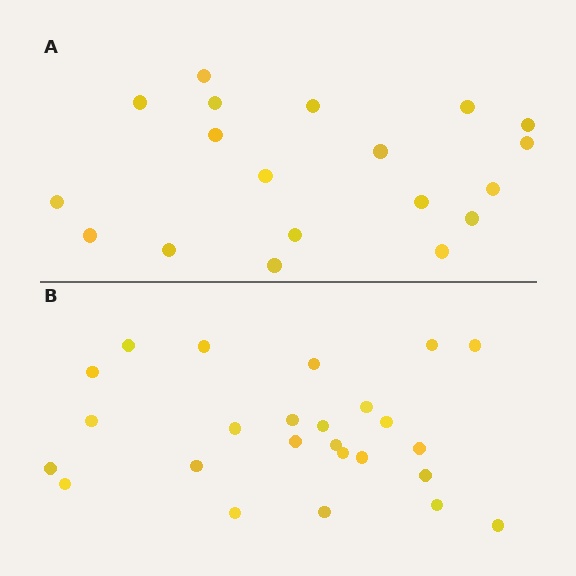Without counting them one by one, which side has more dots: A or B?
Region B (the bottom region) has more dots.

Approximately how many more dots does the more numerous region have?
Region B has about 6 more dots than region A.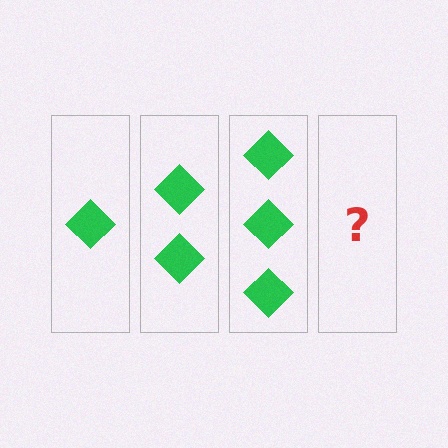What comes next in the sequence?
The next element should be 4 diamonds.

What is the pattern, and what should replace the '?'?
The pattern is that each step adds one more diamond. The '?' should be 4 diamonds.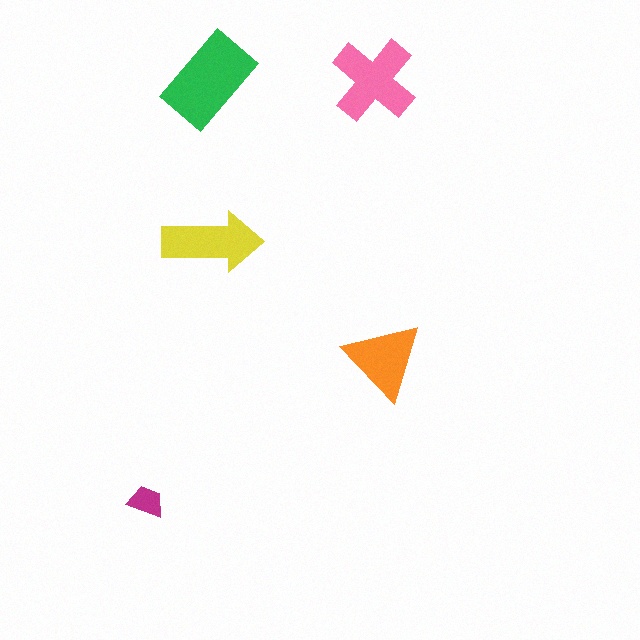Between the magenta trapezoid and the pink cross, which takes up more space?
The pink cross.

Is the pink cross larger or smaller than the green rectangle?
Smaller.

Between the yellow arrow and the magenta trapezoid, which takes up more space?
The yellow arrow.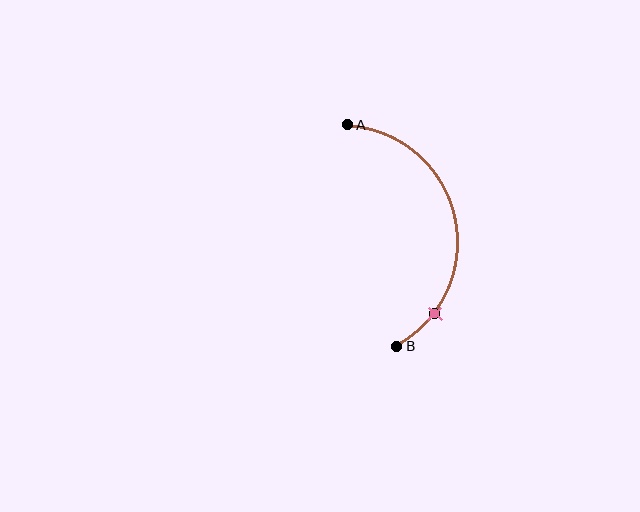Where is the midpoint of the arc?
The arc midpoint is the point on the curve farthest from the straight line joining A and B. It sits to the right of that line.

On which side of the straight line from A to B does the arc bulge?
The arc bulges to the right of the straight line connecting A and B.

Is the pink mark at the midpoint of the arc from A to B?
No. The pink mark lies on the arc but is closer to endpoint B. The arc midpoint would be at the point on the curve equidistant along the arc from both A and B.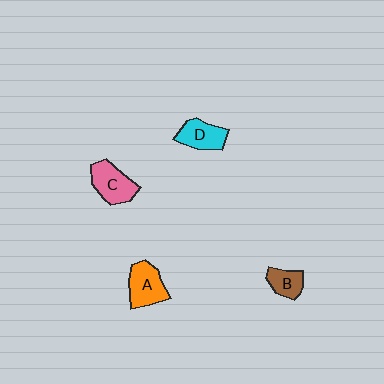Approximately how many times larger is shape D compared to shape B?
Approximately 1.4 times.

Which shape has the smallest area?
Shape B (brown).